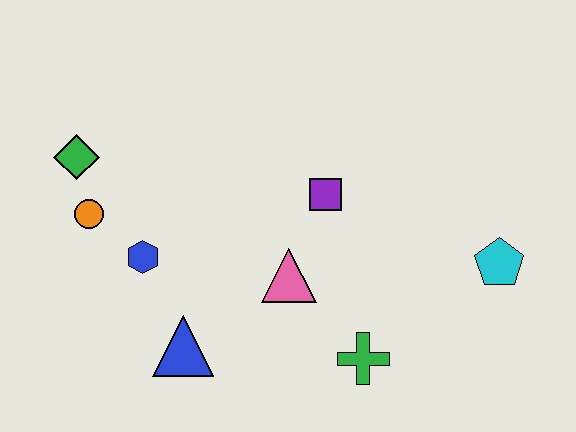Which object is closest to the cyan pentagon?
The green cross is closest to the cyan pentagon.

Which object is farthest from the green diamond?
The cyan pentagon is farthest from the green diamond.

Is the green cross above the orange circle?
No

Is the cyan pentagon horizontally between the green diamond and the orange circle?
No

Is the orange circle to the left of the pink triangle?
Yes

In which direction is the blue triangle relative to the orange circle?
The blue triangle is below the orange circle.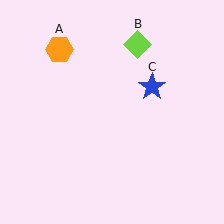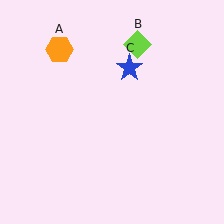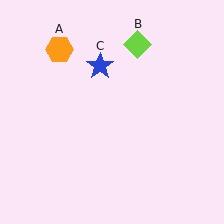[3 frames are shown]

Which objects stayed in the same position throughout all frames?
Orange hexagon (object A) and lime diamond (object B) remained stationary.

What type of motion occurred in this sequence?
The blue star (object C) rotated counterclockwise around the center of the scene.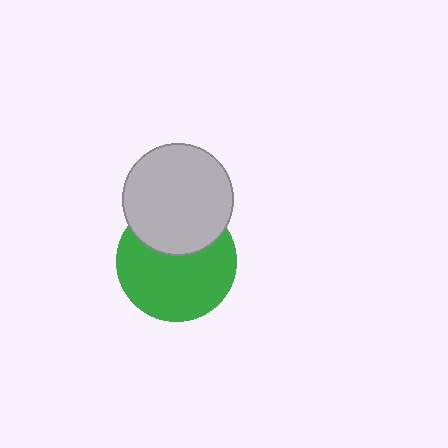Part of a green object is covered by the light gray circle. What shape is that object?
It is a circle.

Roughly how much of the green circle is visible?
Most of it is visible (roughly 67%).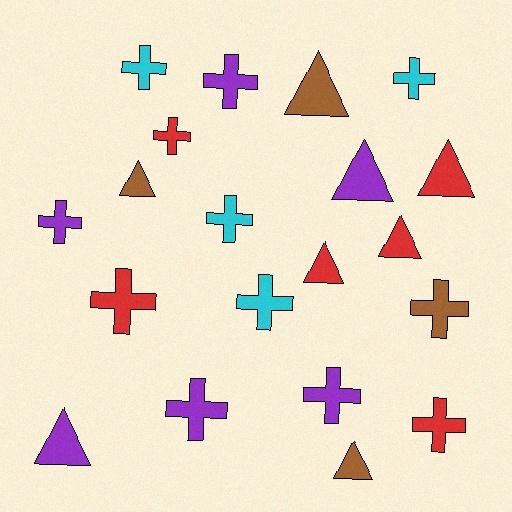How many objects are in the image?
There are 20 objects.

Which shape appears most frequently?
Cross, with 12 objects.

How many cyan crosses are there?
There are 4 cyan crosses.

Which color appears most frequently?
Red, with 6 objects.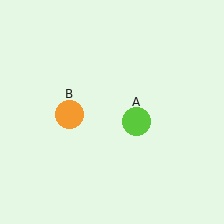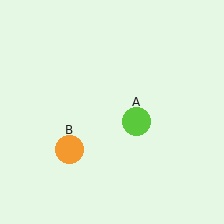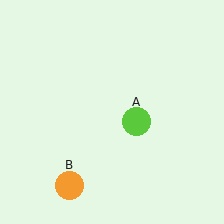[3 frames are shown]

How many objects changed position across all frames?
1 object changed position: orange circle (object B).